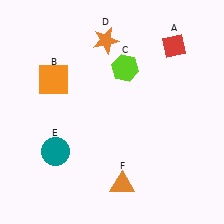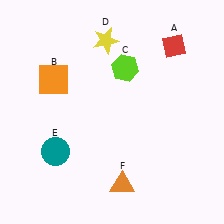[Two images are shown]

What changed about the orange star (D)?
In Image 1, D is orange. In Image 2, it changed to yellow.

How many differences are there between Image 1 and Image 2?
There is 1 difference between the two images.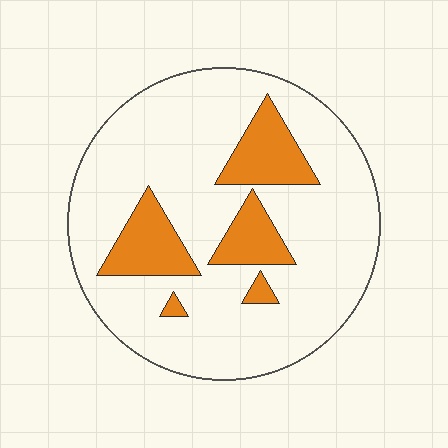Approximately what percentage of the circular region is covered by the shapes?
Approximately 20%.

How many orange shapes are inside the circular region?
5.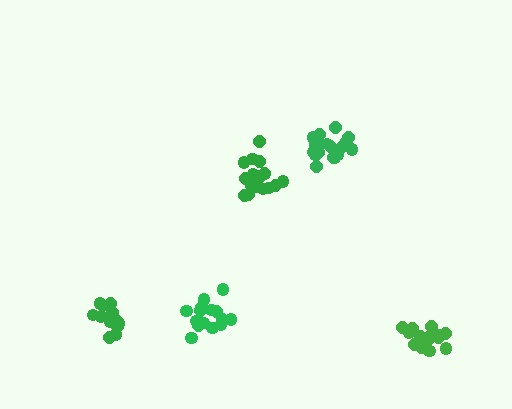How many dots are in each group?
Group 1: 16 dots, Group 2: 14 dots, Group 3: 18 dots, Group 4: 15 dots, Group 5: 19 dots (82 total).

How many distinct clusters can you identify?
There are 5 distinct clusters.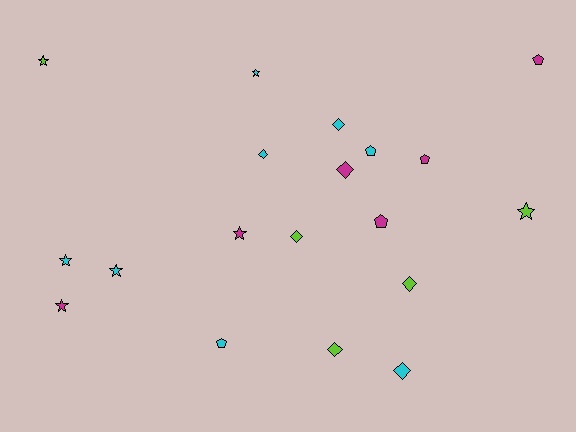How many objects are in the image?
There are 19 objects.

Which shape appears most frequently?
Diamond, with 7 objects.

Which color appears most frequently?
Cyan, with 8 objects.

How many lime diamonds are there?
There are 3 lime diamonds.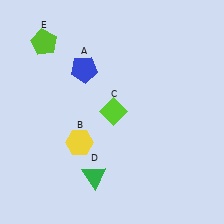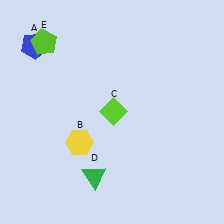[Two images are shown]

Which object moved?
The blue pentagon (A) moved left.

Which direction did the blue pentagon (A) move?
The blue pentagon (A) moved left.